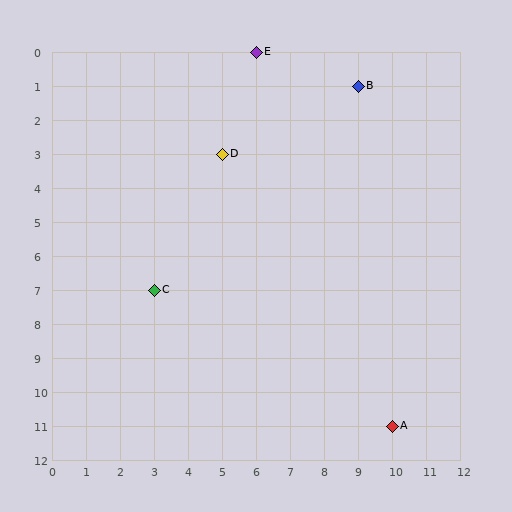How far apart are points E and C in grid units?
Points E and C are 3 columns and 7 rows apart (about 7.6 grid units diagonally).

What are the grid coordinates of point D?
Point D is at grid coordinates (5, 3).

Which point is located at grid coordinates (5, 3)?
Point D is at (5, 3).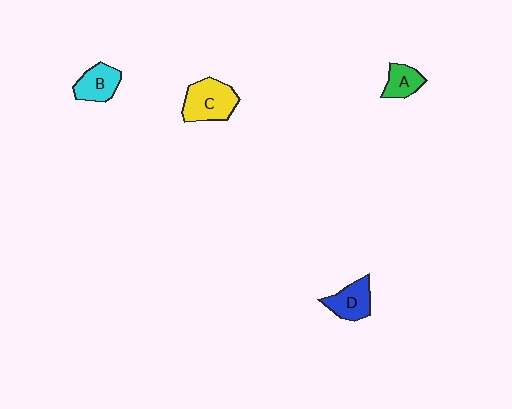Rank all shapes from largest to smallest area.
From largest to smallest: C (yellow), D (blue), B (cyan), A (green).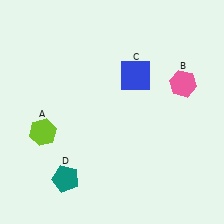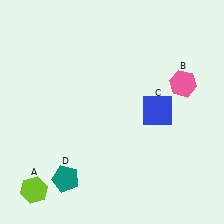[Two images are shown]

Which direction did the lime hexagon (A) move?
The lime hexagon (A) moved down.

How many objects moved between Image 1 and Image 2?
2 objects moved between the two images.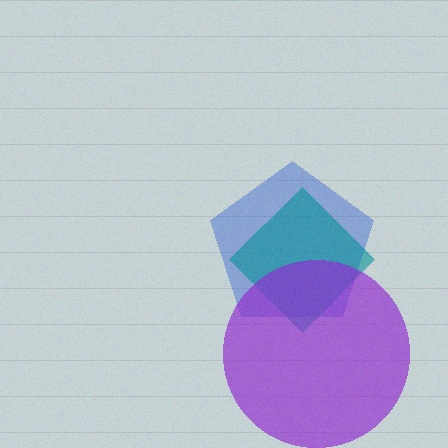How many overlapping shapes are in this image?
There are 3 overlapping shapes in the image.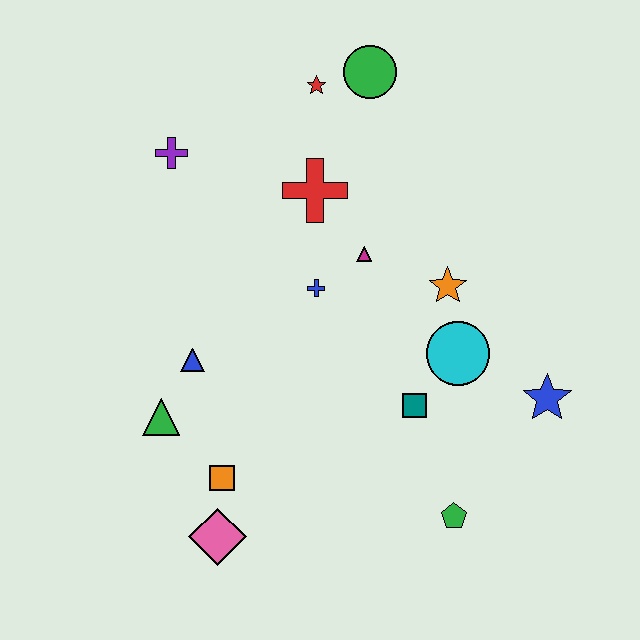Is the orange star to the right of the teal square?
Yes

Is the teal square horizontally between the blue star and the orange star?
No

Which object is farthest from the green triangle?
The green circle is farthest from the green triangle.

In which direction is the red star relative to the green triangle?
The red star is above the green triangle.